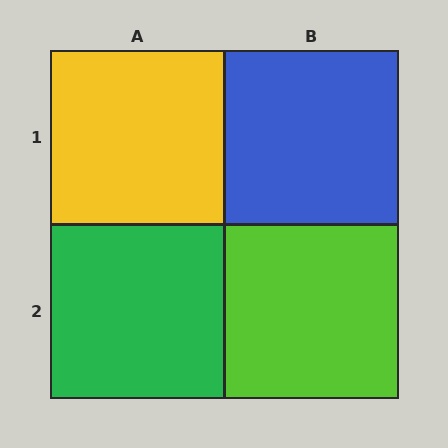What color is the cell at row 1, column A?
Yellow.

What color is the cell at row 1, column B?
Blue.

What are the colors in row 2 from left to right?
Green, lime.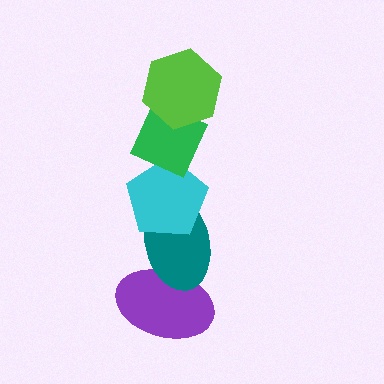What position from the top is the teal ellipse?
The teal ellipse is 4th from the top.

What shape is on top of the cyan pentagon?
The green diamond is on top of the cyan pentagon.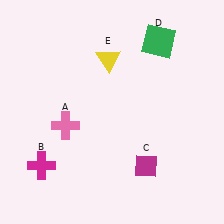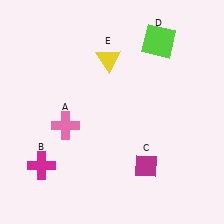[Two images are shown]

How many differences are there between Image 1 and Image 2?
There is 1 difference between the two images.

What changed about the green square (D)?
In Image 1, D is green. In Image 2, it changed to lime.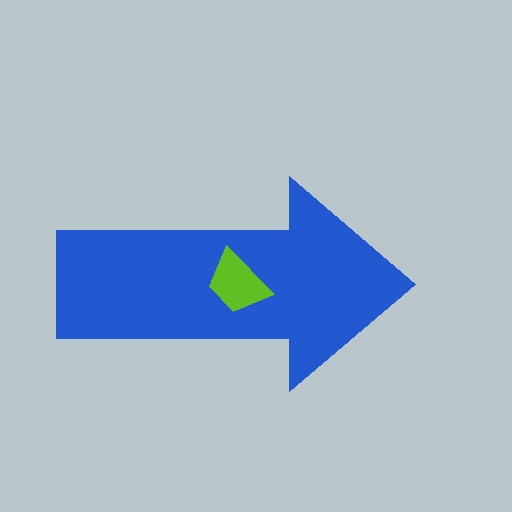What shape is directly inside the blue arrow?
The lime trapezoid.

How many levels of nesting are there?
2.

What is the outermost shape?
The blue arrow.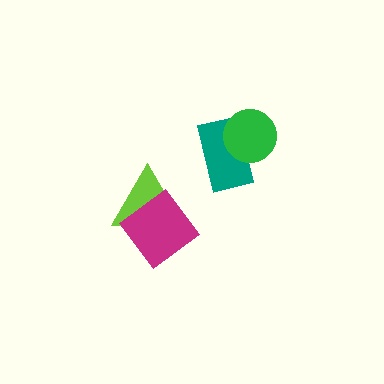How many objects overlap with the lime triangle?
1 object overlaps with the lime triangle.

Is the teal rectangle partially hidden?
Yes, it is partially covered by another shape.